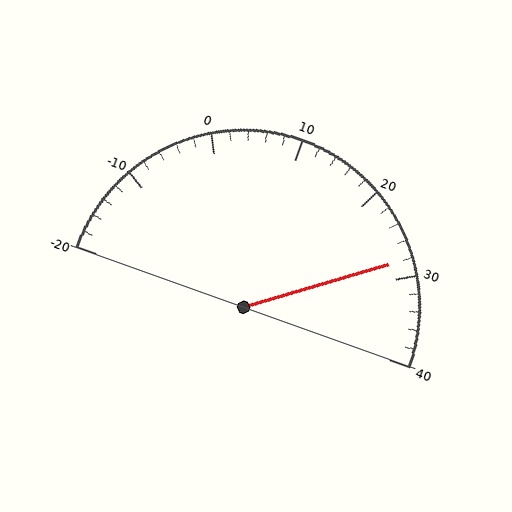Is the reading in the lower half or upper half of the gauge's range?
The reading is in the upper half of the range (-20 to 40).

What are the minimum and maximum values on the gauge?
The gauge ranges from -20 to 40.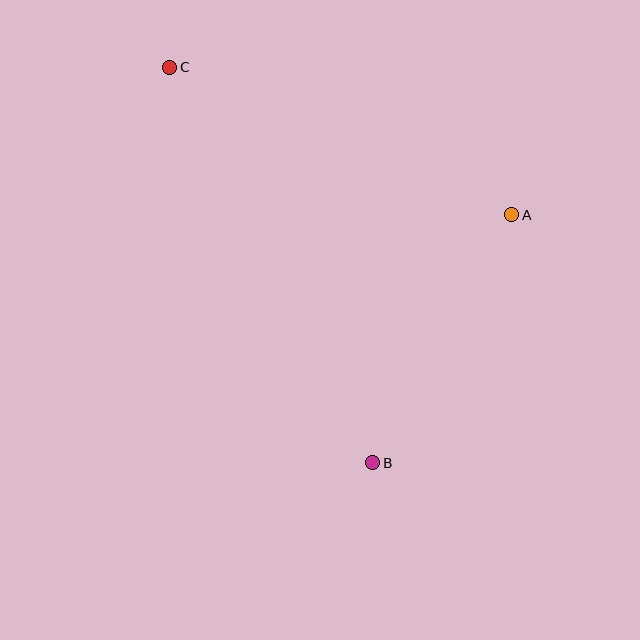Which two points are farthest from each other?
Points B and C are farthest from each other.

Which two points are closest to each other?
Points A and B are closest to each other.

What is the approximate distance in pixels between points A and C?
The distance between A and C is approximately 372 pixels.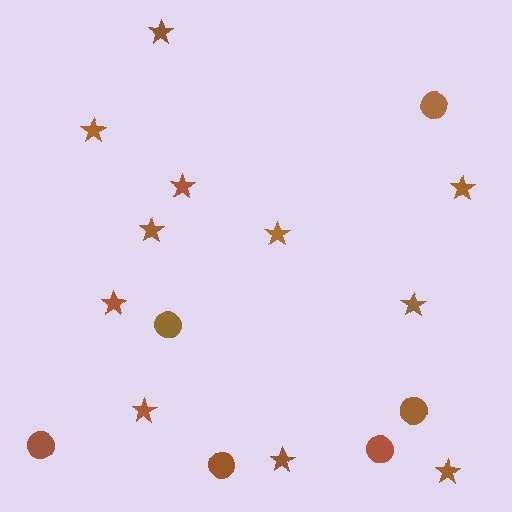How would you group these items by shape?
There are 2 groups: one group of circles (6) and one group of stars (11).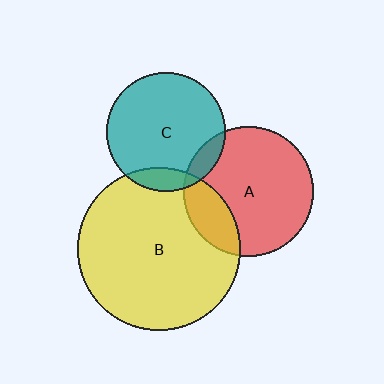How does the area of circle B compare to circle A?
Approximately 1.6 times.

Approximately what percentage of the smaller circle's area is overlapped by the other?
Approximately 10%.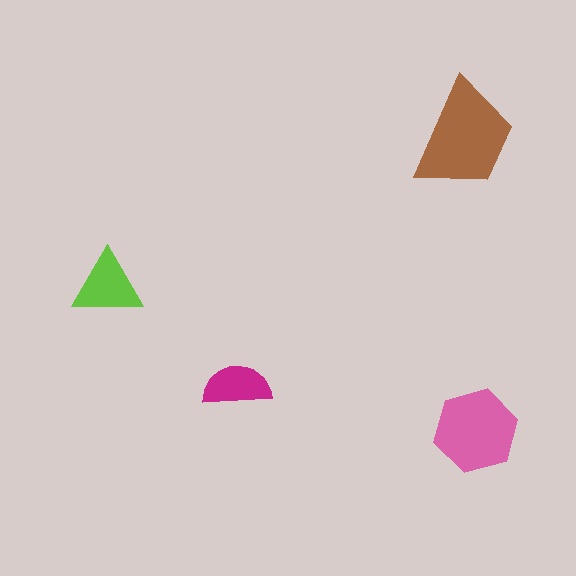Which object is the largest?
The brown trapezoid.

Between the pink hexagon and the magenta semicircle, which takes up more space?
The pink hexagon.